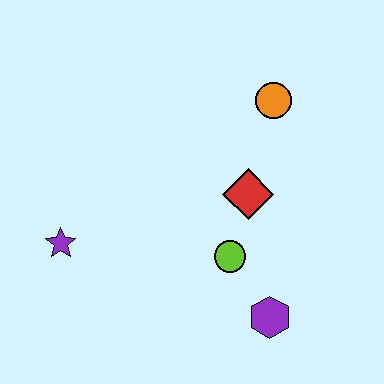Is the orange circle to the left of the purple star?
No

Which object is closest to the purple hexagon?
The lime circle is closest to the purple hexagon.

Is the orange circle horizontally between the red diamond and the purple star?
No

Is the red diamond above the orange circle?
No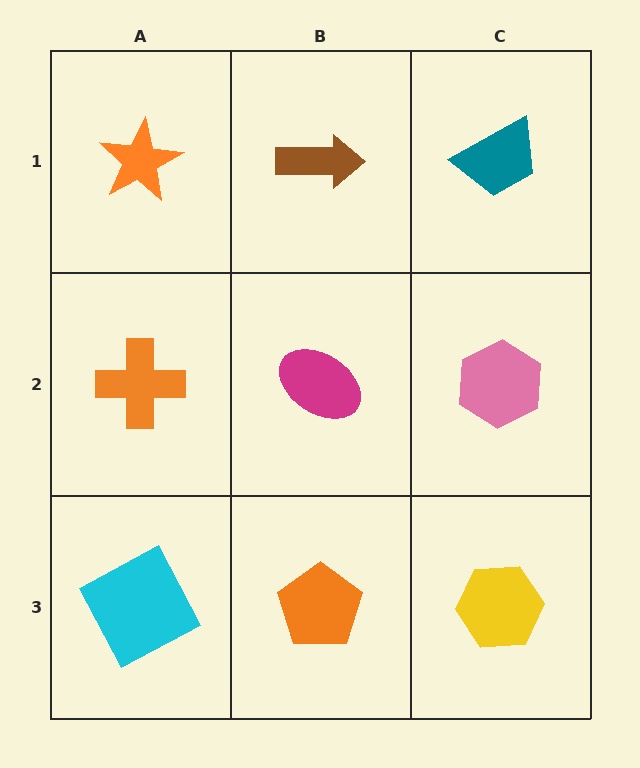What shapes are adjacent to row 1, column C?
A pink hexagon (row 2, column C), a brown arrow (row 1, column B).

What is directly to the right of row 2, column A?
A magenta ellipse.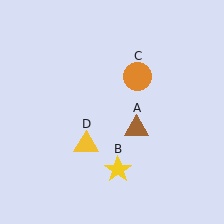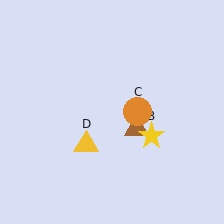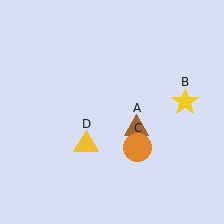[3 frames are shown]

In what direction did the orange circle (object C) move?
The orange circle (object C) moved down.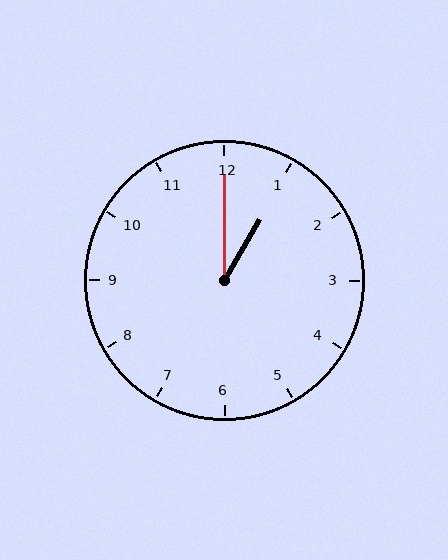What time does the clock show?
1:00.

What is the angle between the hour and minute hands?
Approximately 30 degrees.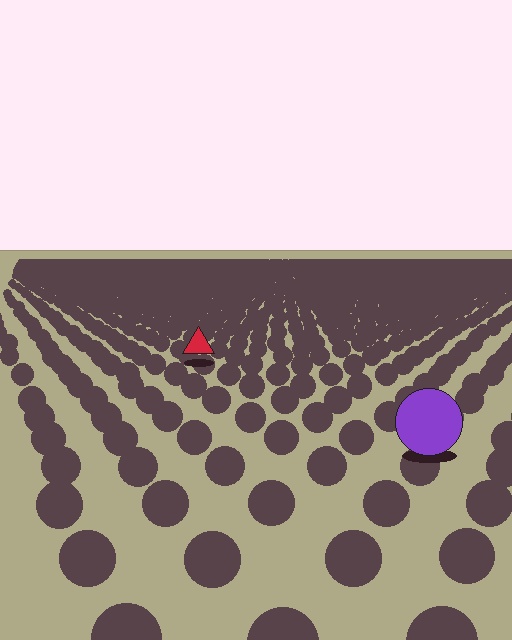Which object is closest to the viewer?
The purple circle is closest. The texture marks near it are larger and more spread out.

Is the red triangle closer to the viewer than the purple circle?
No. The purple circle is closer — you can tell from the texture gradient: the ground texture is coarser near it.